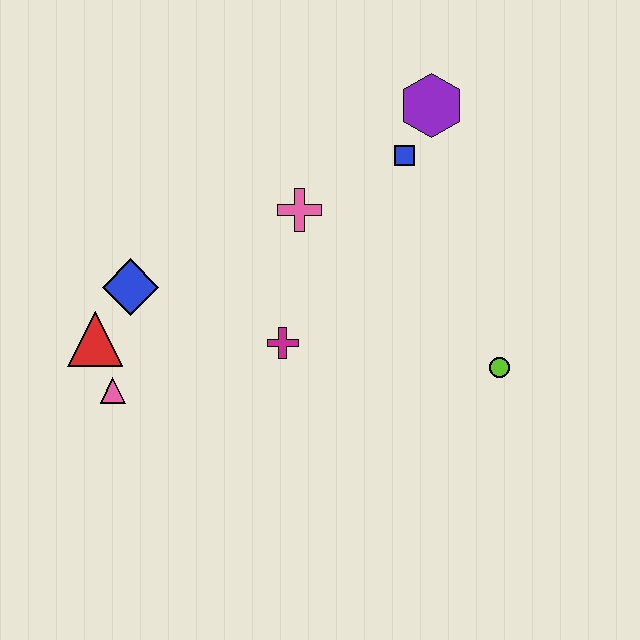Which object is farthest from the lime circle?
The red triangle is farthest from the lime circle.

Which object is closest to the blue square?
The purple hexagon is closest to the blue square.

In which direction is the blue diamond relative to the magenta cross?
The blue diamond is to the left of the magenta cross.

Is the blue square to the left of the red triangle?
No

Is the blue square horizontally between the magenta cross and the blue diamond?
No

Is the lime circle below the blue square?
Yes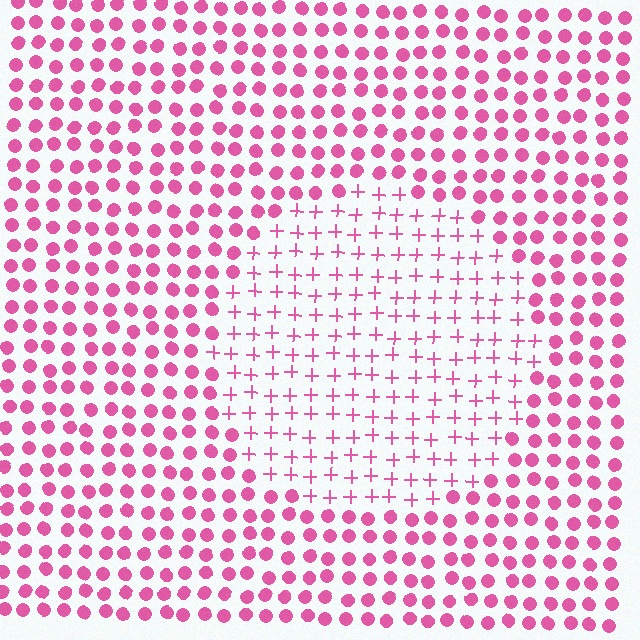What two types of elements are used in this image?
The image uses plus signs inside the circle region and circles outside it.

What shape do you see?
I see a circle.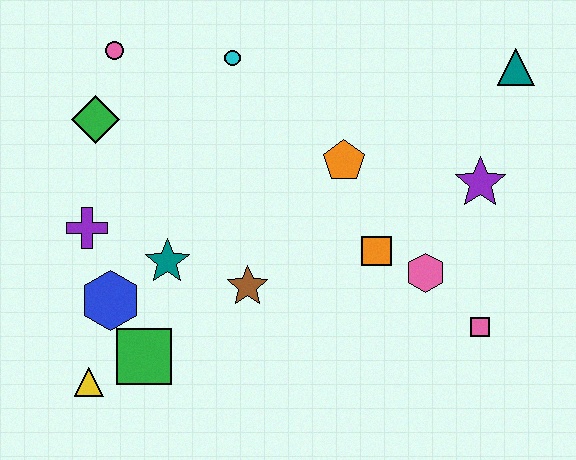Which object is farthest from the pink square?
The pink circle is farthest from the pink square.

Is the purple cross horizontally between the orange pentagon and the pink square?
No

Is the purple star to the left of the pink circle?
No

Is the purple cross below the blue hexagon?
No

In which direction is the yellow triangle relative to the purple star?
The yellow triangle is to the left of the purple star.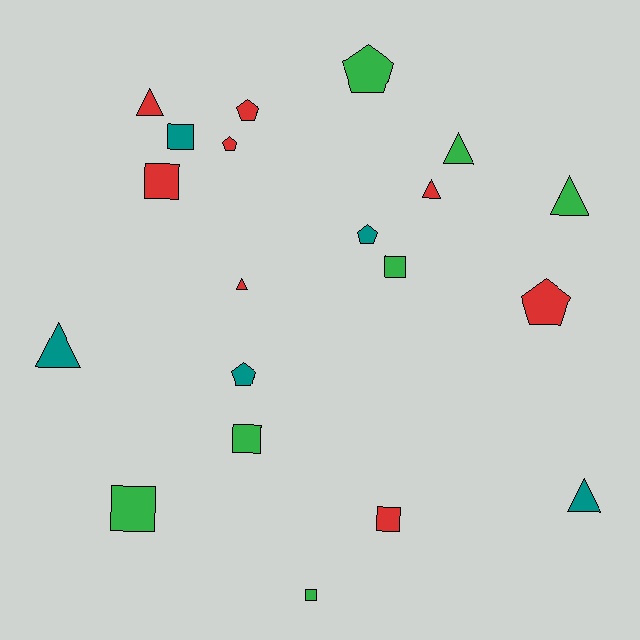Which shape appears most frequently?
Triangle, with 7 objects.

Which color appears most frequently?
Red, with 8 objects.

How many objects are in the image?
There are 20 objects.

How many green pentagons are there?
There is 1 green pentagon.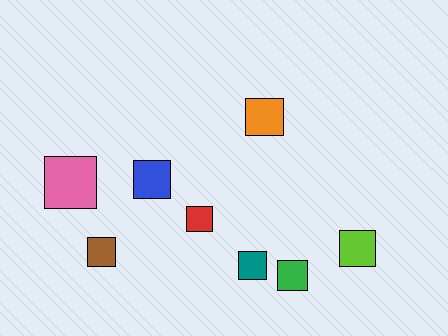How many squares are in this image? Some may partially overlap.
There are 8 squares.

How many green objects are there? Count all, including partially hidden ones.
There is 1 green object.